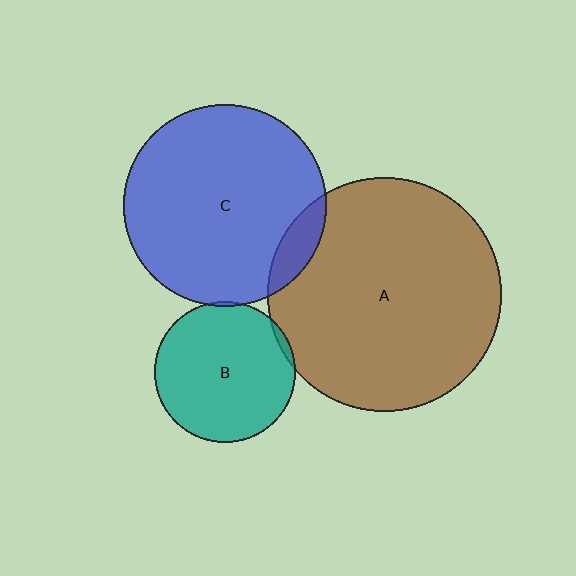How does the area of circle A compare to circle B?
Approximately 2.7 times.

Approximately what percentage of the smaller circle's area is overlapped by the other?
Approximately 5%.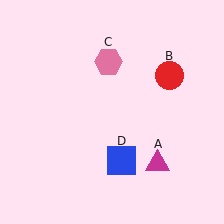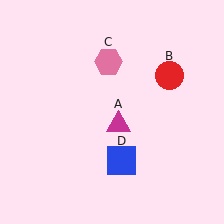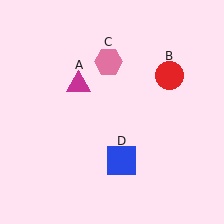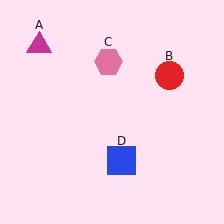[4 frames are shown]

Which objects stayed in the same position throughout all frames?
Red circle (object B) and pink hexagon (object C) and blue square (object D) remained stationary.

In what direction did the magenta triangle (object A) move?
The magenta triangle (object A) moved up and to the left.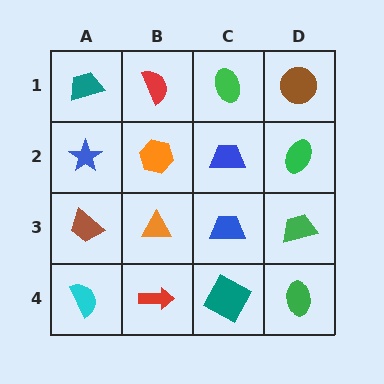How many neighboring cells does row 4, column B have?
3.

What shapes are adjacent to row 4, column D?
A green trapezoid (row 3, column D), a teal square (row 4, column C).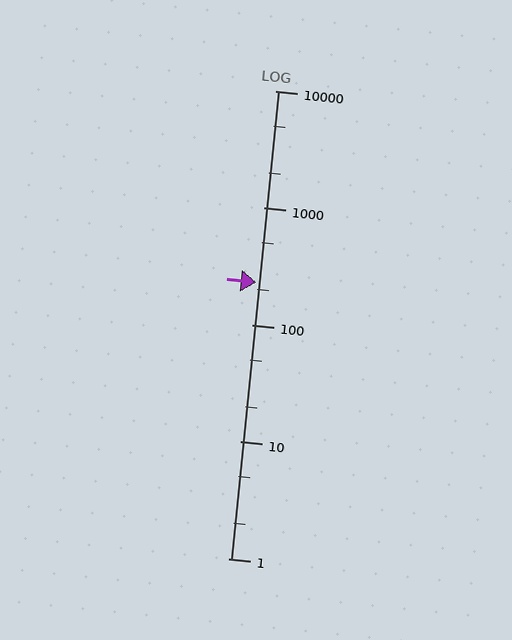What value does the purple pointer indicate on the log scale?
The pointer indicates approximately 230.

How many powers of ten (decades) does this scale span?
The scale spans 4 decades, from 1 to 10000.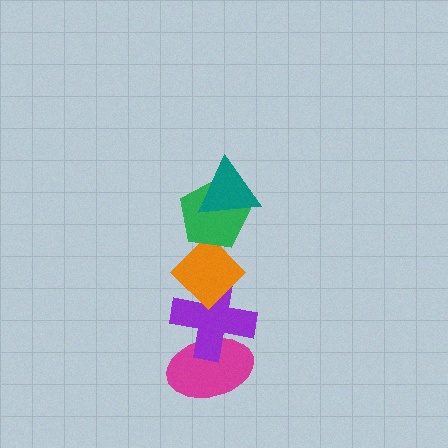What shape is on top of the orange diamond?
The green pentagon is on top of the orange diamond.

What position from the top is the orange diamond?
The orange diamond is 3rd from the top.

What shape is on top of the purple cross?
The orange diamond is on top of the purple cross.